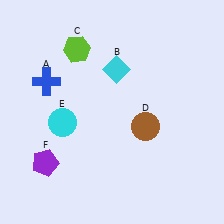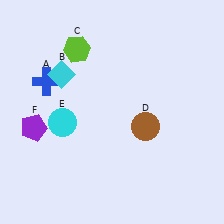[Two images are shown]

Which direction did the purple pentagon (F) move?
The purple pentagon (F) moved up.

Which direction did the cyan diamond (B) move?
The cyan diamond (B) moved left.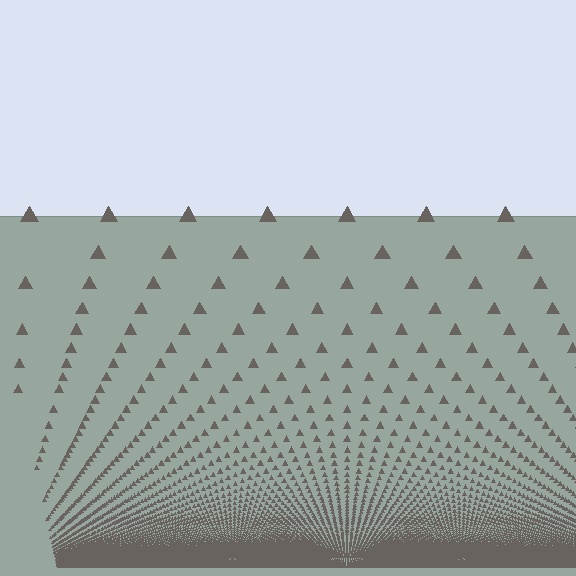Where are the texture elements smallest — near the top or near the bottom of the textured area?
Near the bottom.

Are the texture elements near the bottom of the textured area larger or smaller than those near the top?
Smaller. The gradient is inverted — elements near the bottom are smaller and denser.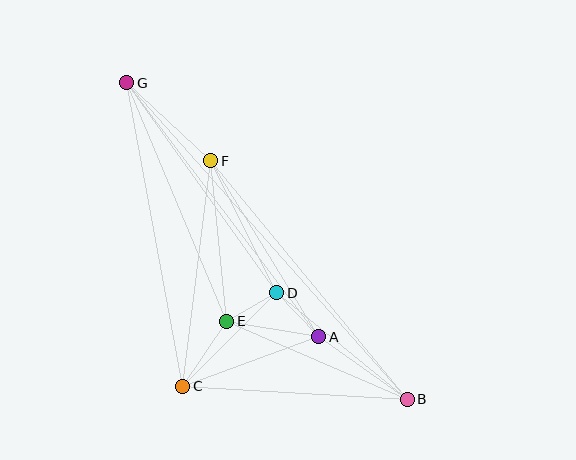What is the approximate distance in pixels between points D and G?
The distance between D and G is approximately 258 pixels.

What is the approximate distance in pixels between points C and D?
The distance between C and D is approximately 132 pixels.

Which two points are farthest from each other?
Points B and G are farthest from each other.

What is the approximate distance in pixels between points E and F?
The distance between E and F is approximately 161 pixels.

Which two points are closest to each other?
Points D and E are closest to each other.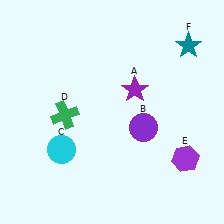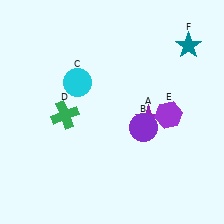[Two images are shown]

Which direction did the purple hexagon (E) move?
The purple hexagon (E) moved up.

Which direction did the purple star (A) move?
The purple star (A) moved down.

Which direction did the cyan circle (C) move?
The cyan circle (C) moved up.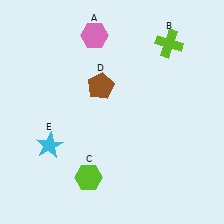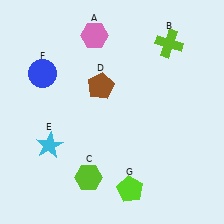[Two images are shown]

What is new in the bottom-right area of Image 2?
A lime pentagon (G) was added in the bottom-right area of Image 2.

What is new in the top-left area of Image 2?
A blue circle (F) was added in the top-left area of Image 2.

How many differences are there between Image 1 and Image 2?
There are 2 differences between the two images.